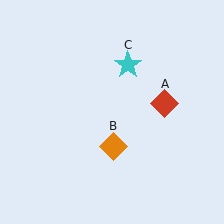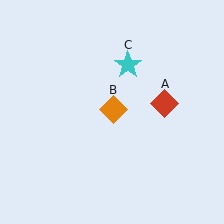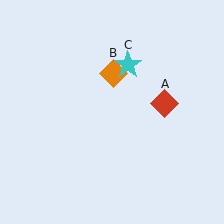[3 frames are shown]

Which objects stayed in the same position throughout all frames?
Red diamond (object A) and cyan star (object C) remained stationary.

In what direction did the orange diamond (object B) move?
The orange diamond (object B) moved up.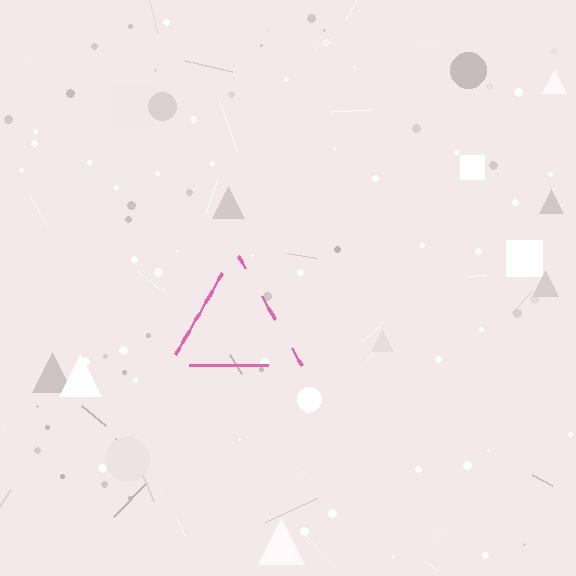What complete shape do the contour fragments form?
The contour fragments form a triangle.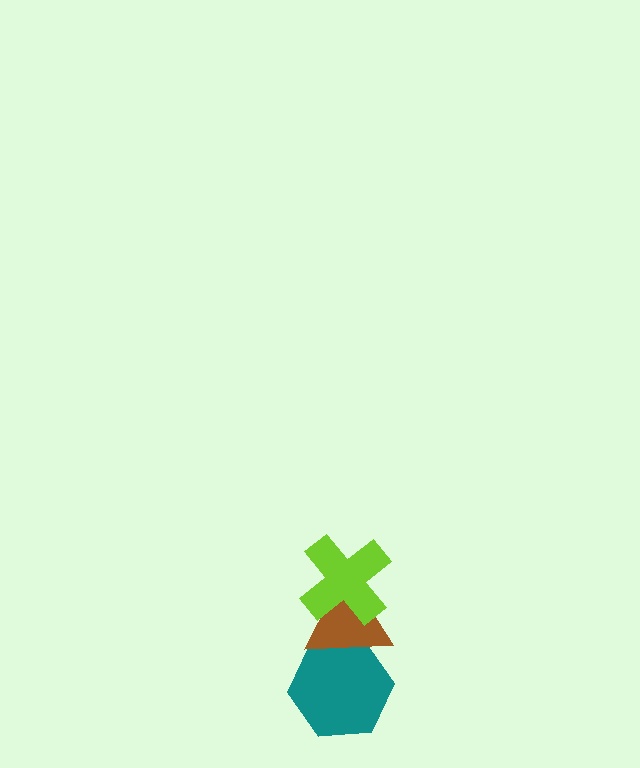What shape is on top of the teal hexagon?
The brown triangle is on top of the teal hexagon.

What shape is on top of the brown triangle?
The lime cross is on top of the brown triangle.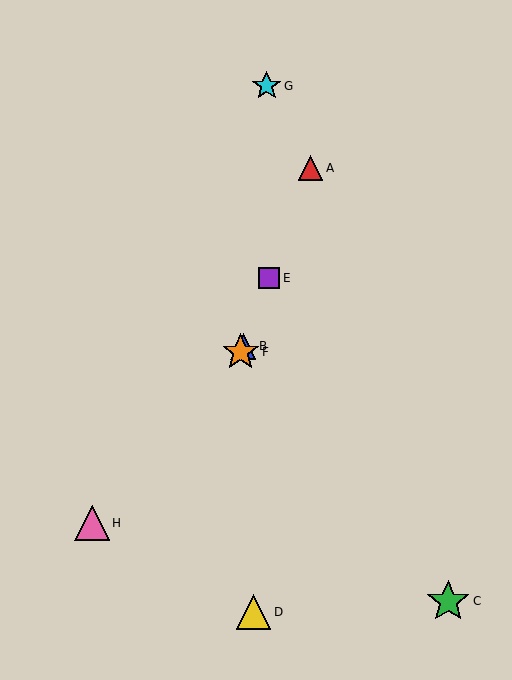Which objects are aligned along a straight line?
Objects A, B, E, F are aligned along a straight line.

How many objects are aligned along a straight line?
4 objects (A, B, E, F) are aligned along a straight line.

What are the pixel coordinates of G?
Object G is at (267, 86).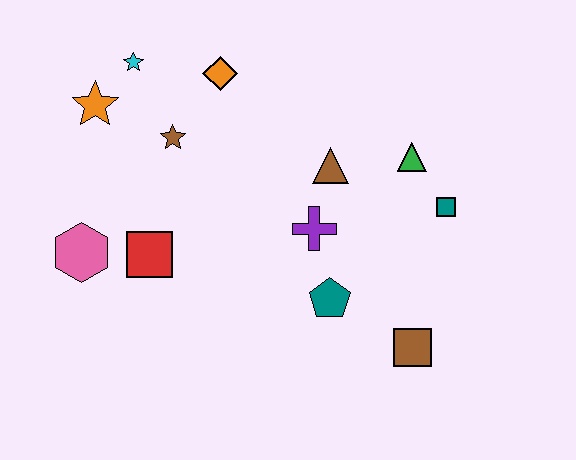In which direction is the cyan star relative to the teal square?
The cyan star is to the left of the teal square.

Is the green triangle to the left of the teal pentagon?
No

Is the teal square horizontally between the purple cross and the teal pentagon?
No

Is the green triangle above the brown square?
Yes